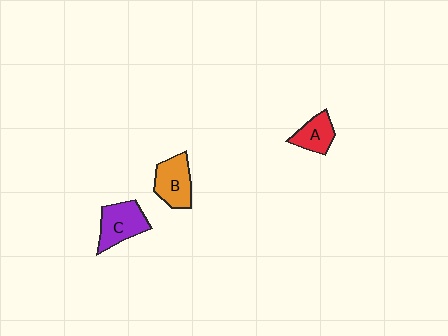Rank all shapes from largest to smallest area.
From largest to smallest: C (purple), B (orange), A (red).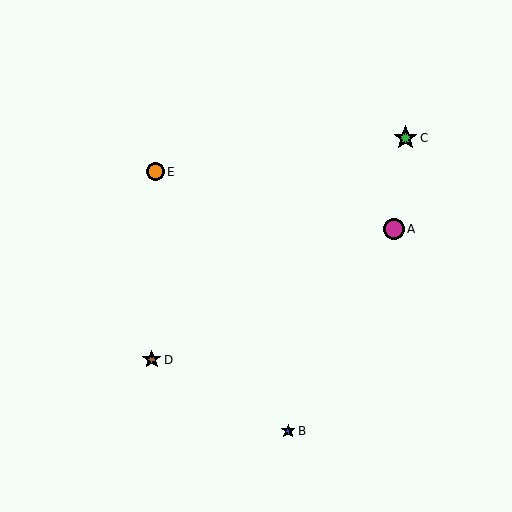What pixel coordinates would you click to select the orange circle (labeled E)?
Click at (155, 172) to select the orange circle E.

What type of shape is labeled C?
Shape C is a green star.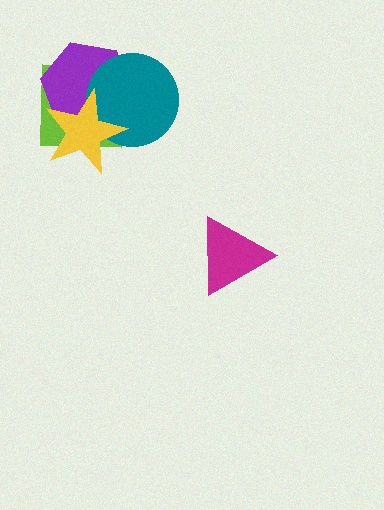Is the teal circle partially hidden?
Yes, it is partially covered by another shape.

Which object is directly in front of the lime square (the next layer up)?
The purple hexagon is directly in front of the lime square.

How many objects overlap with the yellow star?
3 objects overlap with the yellow star.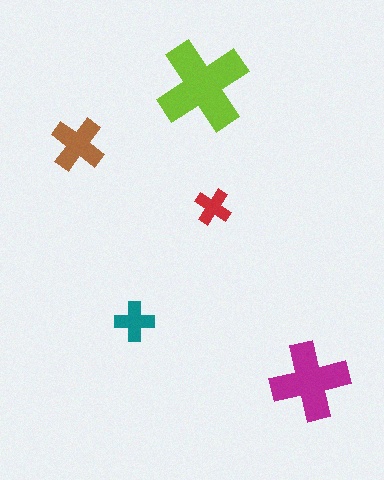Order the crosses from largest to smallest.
the lime one, the magenta one, the brown one, the teal one, the red one.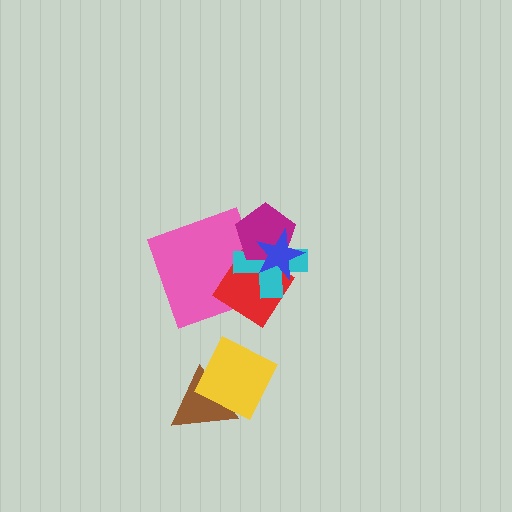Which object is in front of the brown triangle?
The yellow diamond is in front of the brown triangle.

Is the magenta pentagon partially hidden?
Yes, it is partially covered by another shape.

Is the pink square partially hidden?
Yes, it is partially covered by another shape.